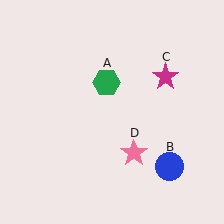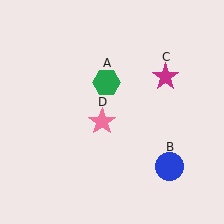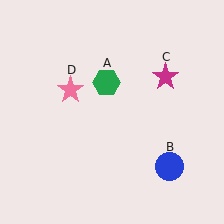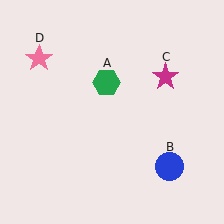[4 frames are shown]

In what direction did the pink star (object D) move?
The pink star (object D) moved up and to the left.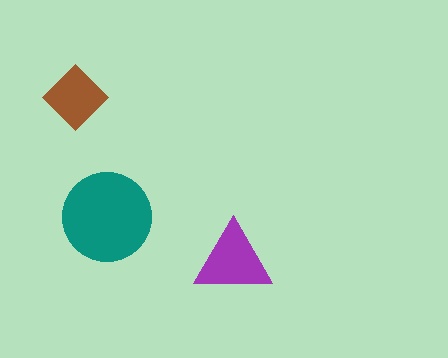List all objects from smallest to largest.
The brown diamond, the purple triangle, the teal circle.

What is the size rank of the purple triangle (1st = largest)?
2nd.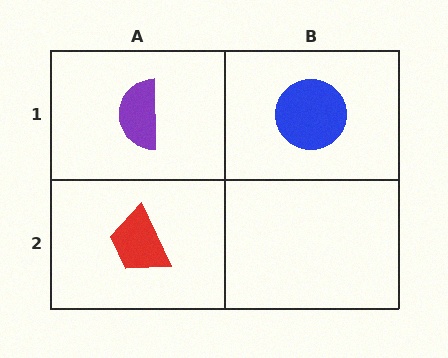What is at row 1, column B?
A blue circle.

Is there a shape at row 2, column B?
No, that cell is empty.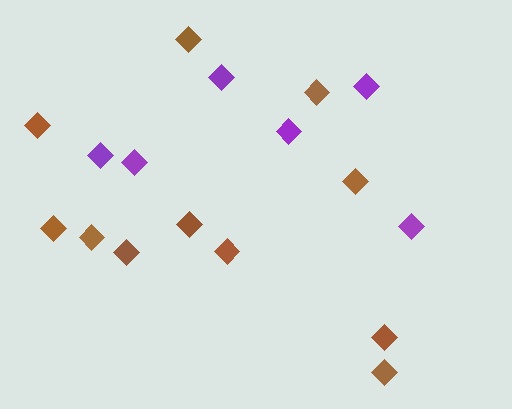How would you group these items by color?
There are 2 groups: one group of brown diamonds (11) and one group of purple diamonds (6).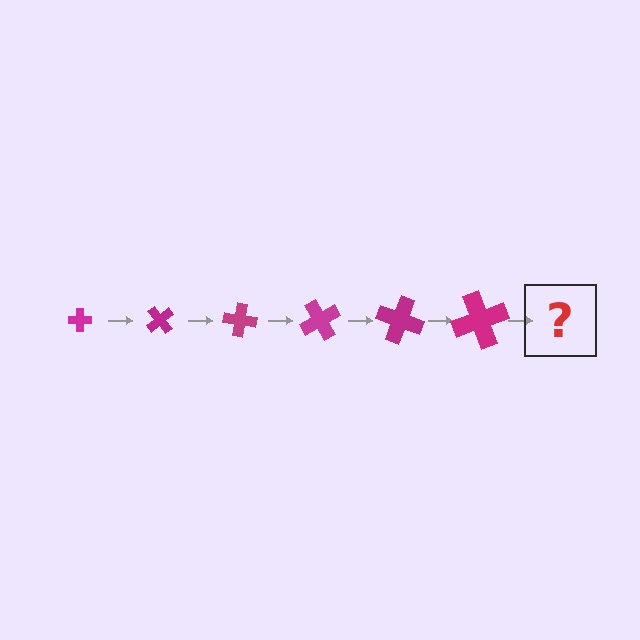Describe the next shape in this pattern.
It should be a cross, larger than the previous one and rotated 300 degrees from the start.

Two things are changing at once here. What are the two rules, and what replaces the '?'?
The two rules are that the cross grows larger each step and it rotates 50 degrees each step. The '?' should be a cross, larger than the previous one and rotated 300 degrees from the start.